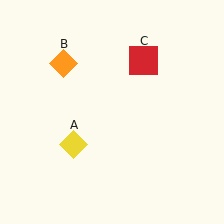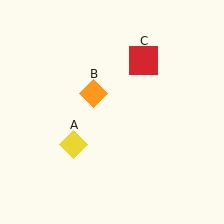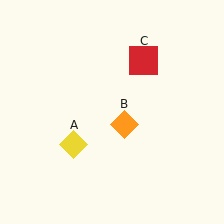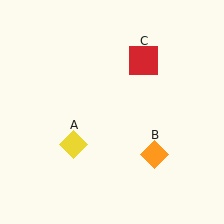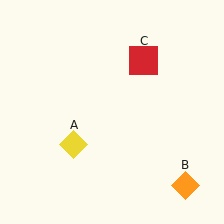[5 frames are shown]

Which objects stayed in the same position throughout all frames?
Yellow diamond (object A) and red square (object C) remained stationary.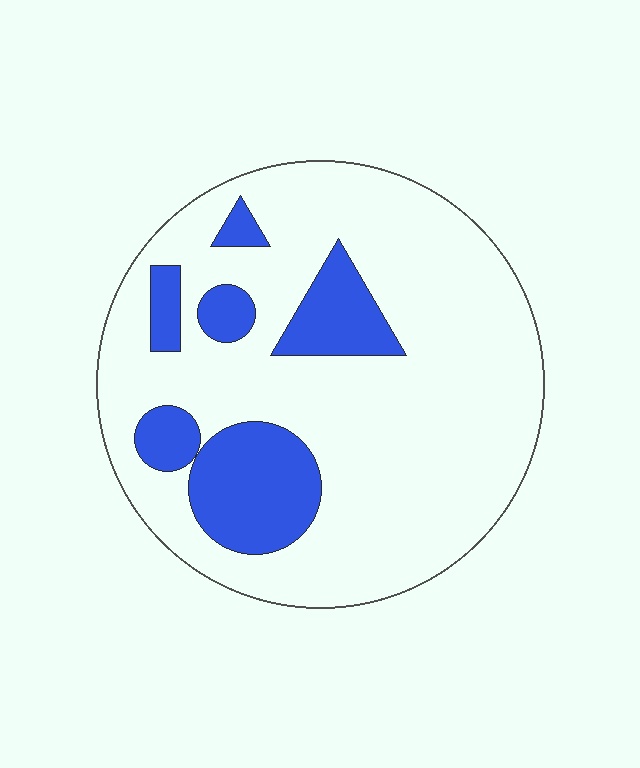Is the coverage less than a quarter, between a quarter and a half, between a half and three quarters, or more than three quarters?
Less than a quarter.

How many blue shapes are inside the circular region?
6.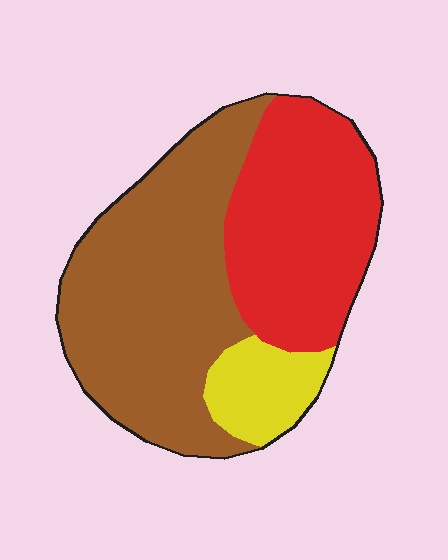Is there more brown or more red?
Brown.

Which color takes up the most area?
Brown, at roughly 50%.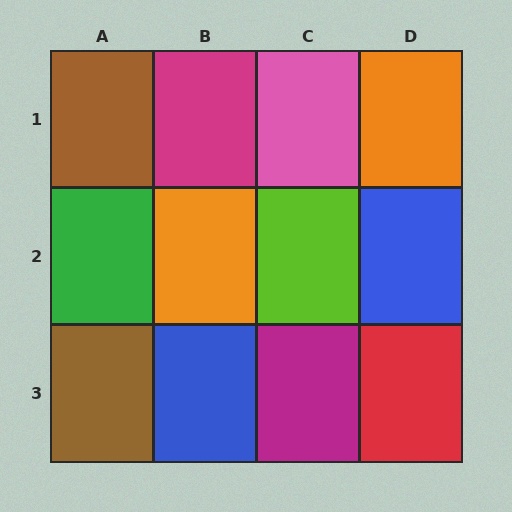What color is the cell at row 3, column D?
Red.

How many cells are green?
1 cell is green.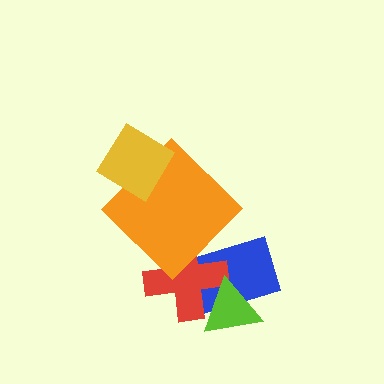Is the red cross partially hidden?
Yes, it is partially covered by another shape.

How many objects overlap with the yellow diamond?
1 object overlaps with the yellow diamond.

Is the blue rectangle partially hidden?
Yes, it is partially covered by another shape.